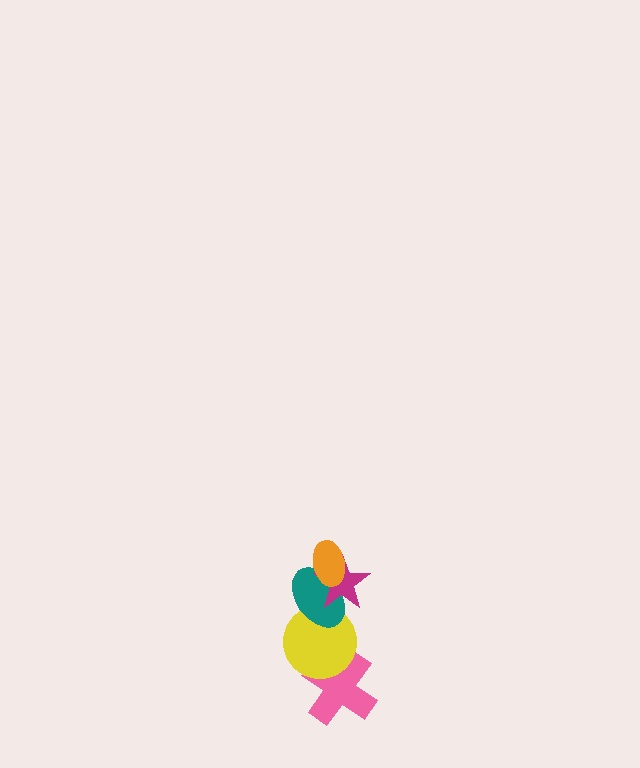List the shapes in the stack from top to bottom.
From top to bottom: the orange ellipse, the magenta star, the teal ellipse, the yellow circle, the pink cross.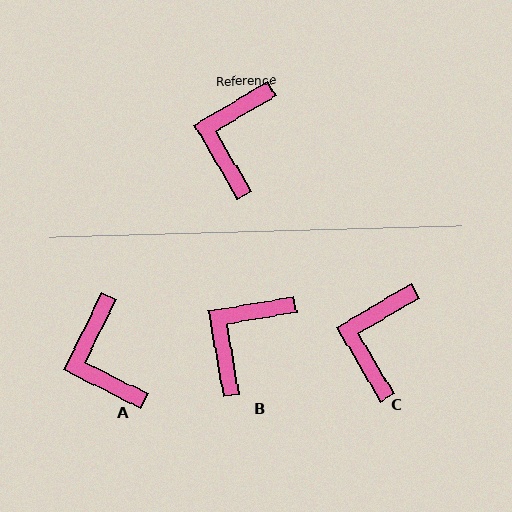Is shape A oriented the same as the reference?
No, it is off by about 33 degrees.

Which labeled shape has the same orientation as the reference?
C.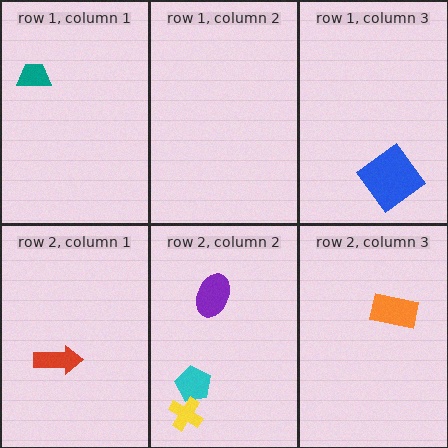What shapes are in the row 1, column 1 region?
The teal trapezoid.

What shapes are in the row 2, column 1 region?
The red arrow.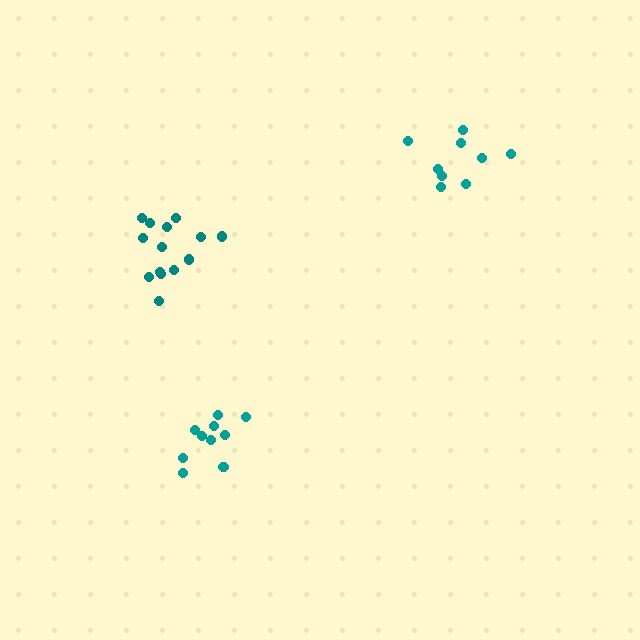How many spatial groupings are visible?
There are 3 spatial groupings.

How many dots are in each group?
Group 1: 14 dots, Group 2: 9 dots, Group 3: 10 dots (33 total).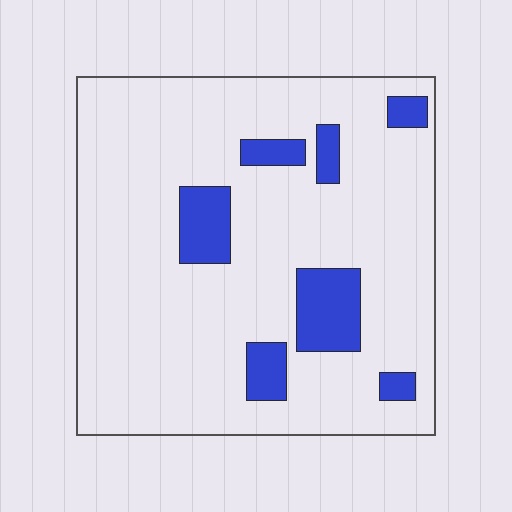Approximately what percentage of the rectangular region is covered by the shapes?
Approximately 15%.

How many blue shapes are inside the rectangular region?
7.